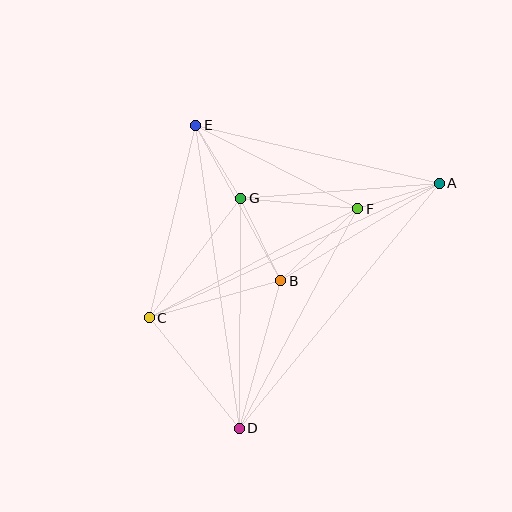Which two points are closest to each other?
Points A and F are closest to each other.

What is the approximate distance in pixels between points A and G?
The distance between A and G is approximately 199 pixels.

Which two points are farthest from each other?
Points A and C are farthest from each other.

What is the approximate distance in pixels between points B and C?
The distance between B and C is approximately 136 pixels.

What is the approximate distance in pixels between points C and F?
The distance between C and F is approximately 235 pixels.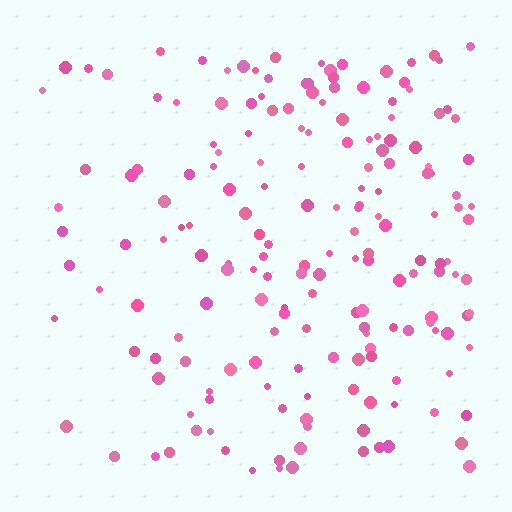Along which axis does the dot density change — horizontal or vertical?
Horizontal.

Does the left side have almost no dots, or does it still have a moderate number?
Still a moderate number, just noticeably fewer than the right.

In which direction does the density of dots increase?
From left to right, with the right side densest.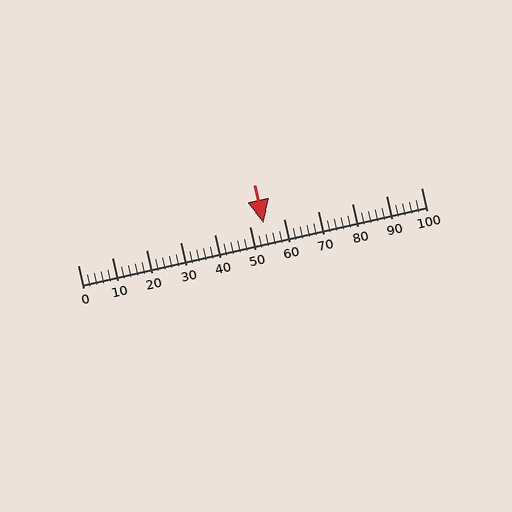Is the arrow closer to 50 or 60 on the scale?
The arrow is closer to 50.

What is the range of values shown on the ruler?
The ruler shows values from 0 to 100.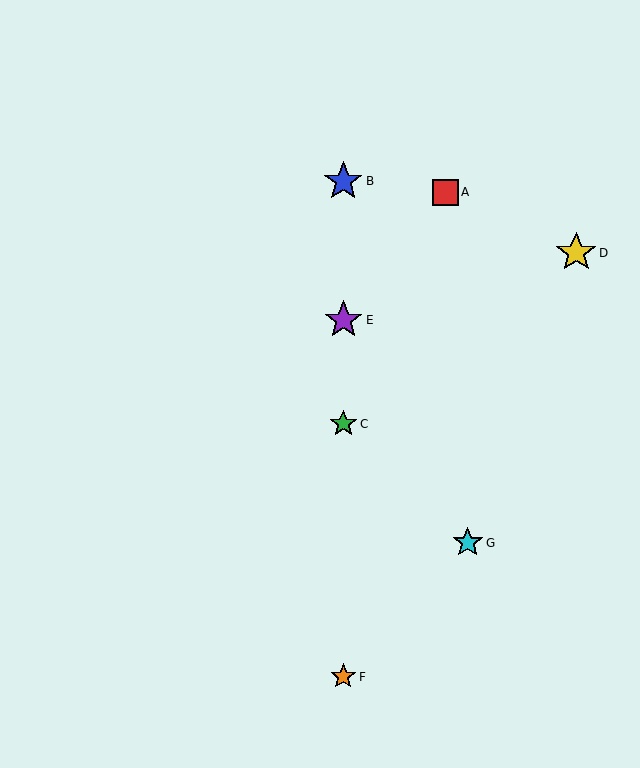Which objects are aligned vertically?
Objects B, C, E, F are aligned vertically.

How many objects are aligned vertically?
4 objects (B, C, E, F) are aligned vertically.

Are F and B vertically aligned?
Yes, both are at x≈343.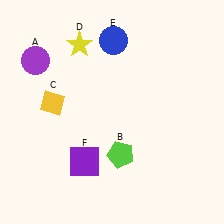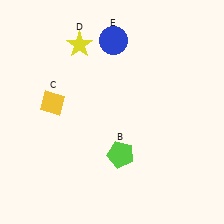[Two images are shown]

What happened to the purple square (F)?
The purple square (F) was removed in Image 2. It was in the bottom-left area of Image 1.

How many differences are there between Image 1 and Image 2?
There are 2 differences between the two images.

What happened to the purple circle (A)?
The purple circle (A) was removed in Image 2. It was in the top-left area of Image 1.